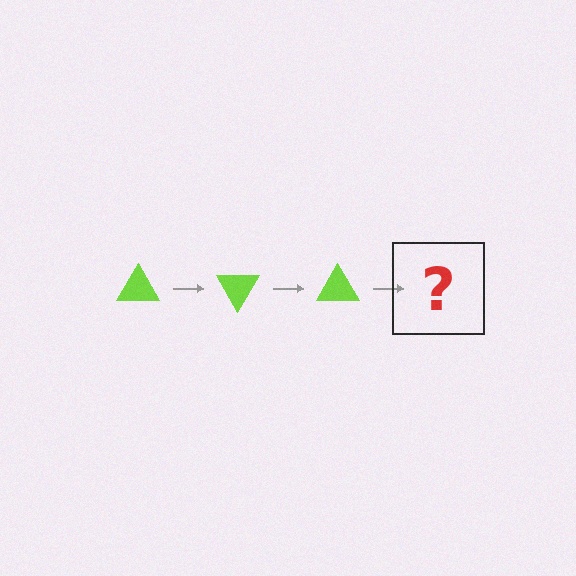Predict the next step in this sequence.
The next step is a lime triangle rotated 180 degrees.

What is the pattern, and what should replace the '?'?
The pattern is that the triangle rotates 60 degrees each step. The '?' should be a lime triangle rotated 180 degrees.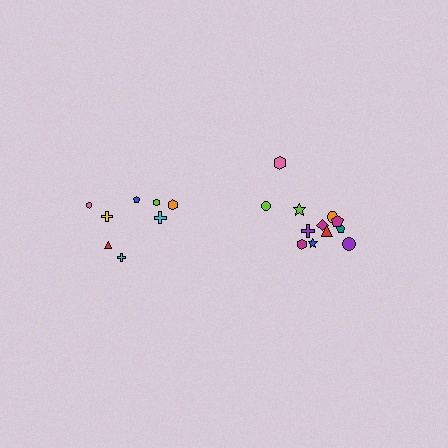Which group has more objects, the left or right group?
The right group.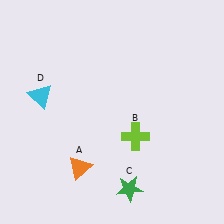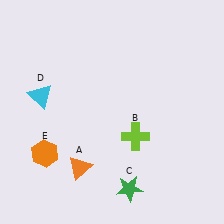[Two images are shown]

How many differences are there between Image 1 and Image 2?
There is 1 difference between the two images.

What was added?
An orange hexagon (E) was added in Image 2.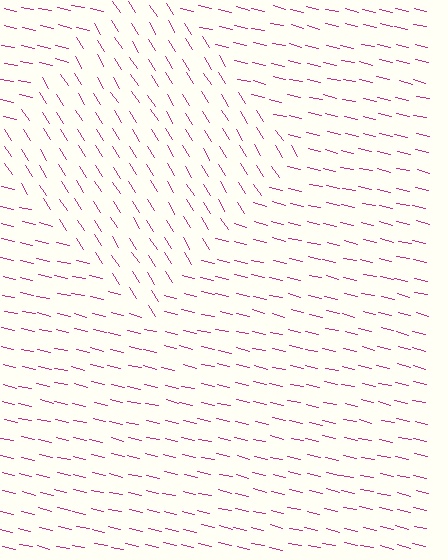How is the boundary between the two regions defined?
The boundary is defined purely by a change in line orientation (approximately 45 degrees difference). All lines are the same color and thickness.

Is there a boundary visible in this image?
Yes, there is a texture boundary formed by a change in line orientation.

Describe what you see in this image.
The image is filled with small magenta line segments. A diamond region in the image has lines oriented differently from the surrounding lines, creating a visible texture boundary.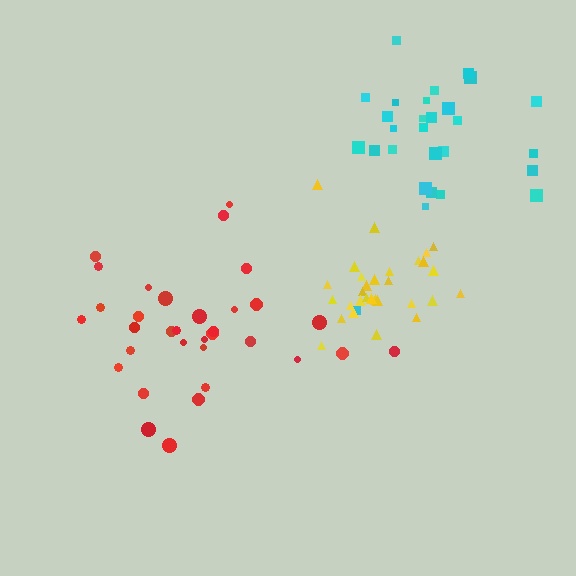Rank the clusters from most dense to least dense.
yellow, red, cyan.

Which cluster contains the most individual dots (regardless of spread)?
Red (33).